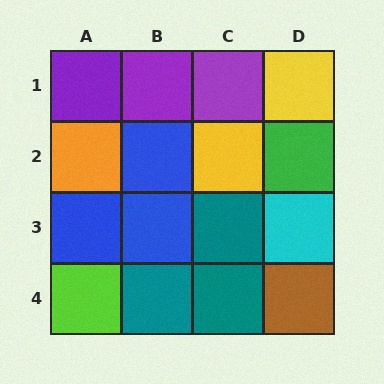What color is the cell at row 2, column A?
Orange.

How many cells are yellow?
2 cells are yellow.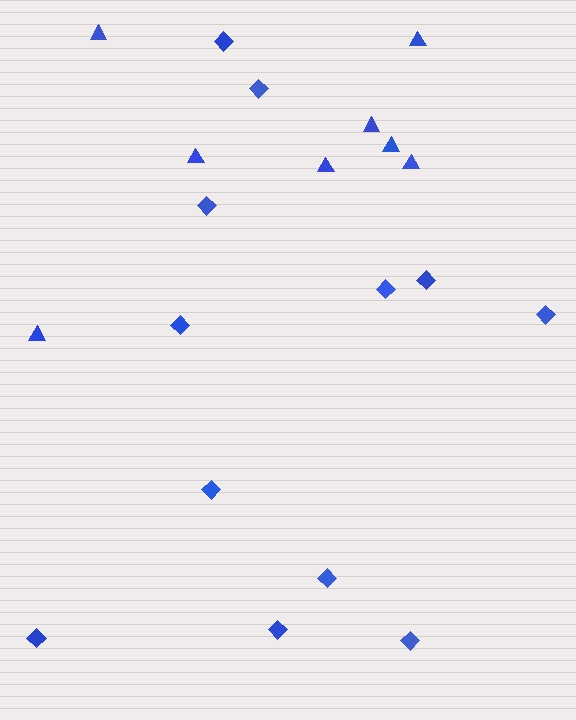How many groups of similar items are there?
There are 2 groups: one group of triangles (8) and one group of diamonds (12).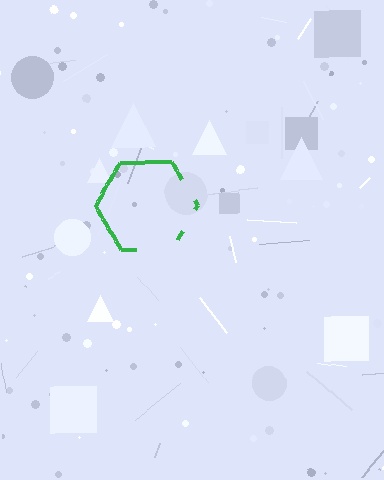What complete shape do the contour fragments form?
The contour fragments form a hexagon.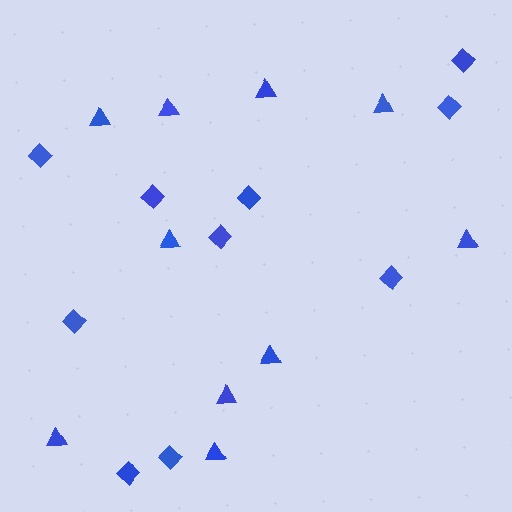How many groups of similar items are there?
There are 2 groups: one group of diamonds (10) and one group of triangles (10).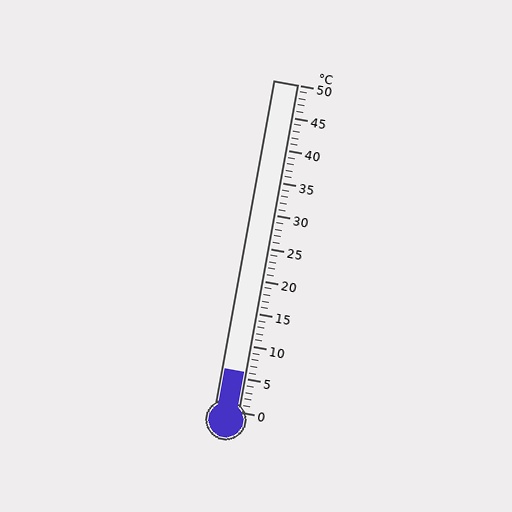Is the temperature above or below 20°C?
The temperature is below 20°C.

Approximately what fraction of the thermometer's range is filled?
The thermometer is filled to approximately 10% of its range.